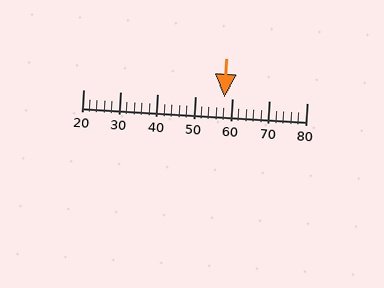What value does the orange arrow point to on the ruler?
The orange arrow points to approximately 58.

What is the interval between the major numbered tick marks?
The major tick marks are spaced 10 units apart.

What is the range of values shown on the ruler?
The ruler shows values from 20 to 80.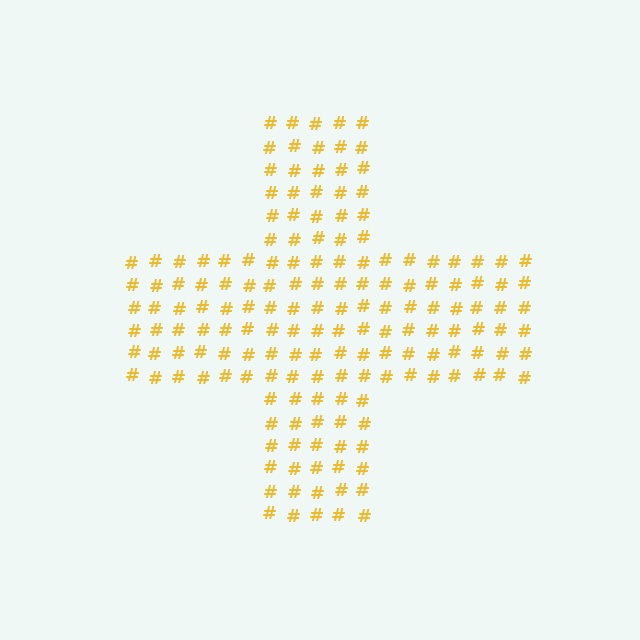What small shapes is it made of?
It is made of small hash symbols.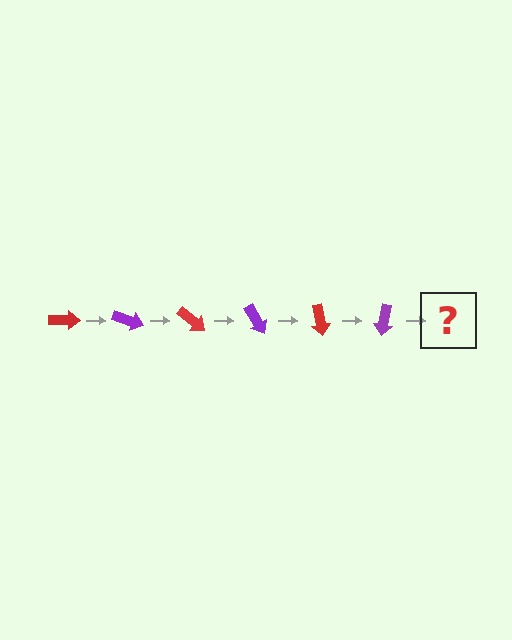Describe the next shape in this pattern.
It should be a red arrow, rotated 120 degrees from the start.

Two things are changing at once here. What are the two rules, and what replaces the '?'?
The two rules are that it rotates 20 degrees each step and the color cycles through red and purple. The '?' should be a red arrow, rotated 120 degrees from the start.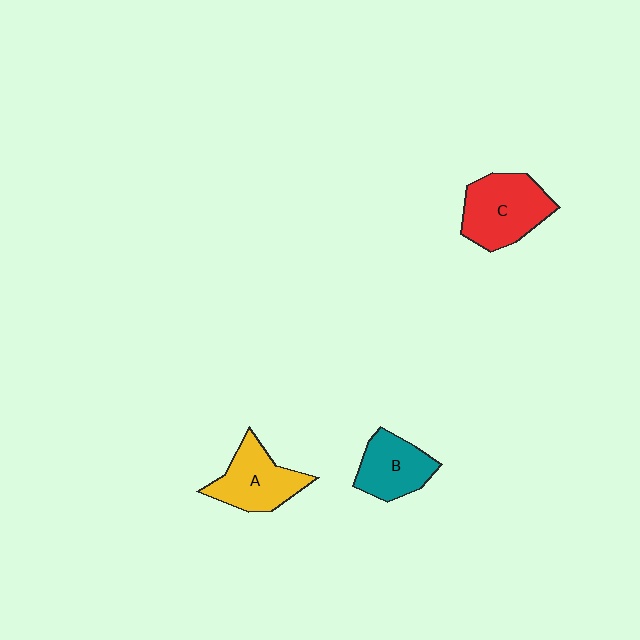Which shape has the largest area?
Shape C (red).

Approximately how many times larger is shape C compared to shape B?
Approximately 1.4 times.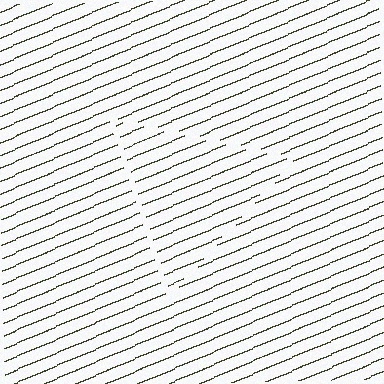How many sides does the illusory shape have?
3 sides — the line-ends trace a triangle.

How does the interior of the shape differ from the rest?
The interior of the shape contains the same grating, shifted by half a period — the contour is defined by the phase discontinuity where line-ends from the inner and outer gratings abut.